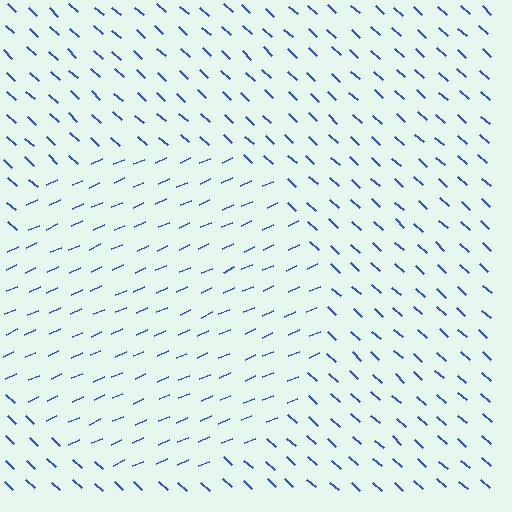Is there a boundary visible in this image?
Yes, there is a texture boundary formed by a change in line orientation.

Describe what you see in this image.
The image is filled with small blue line segments. A circle region in the image has lines oriented differently from the surrounding lines, creating a visible texture boundary.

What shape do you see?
I see a circle.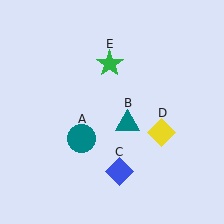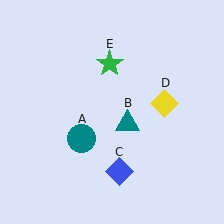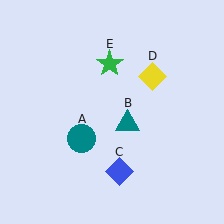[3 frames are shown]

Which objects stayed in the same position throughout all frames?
Teal circle (object A) and teal triangle (object B) and blue diamond (object C) and green star (object E) remained stationary.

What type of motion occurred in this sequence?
The yellow diamond (object D) rotated counterclockwise around the center of the scene.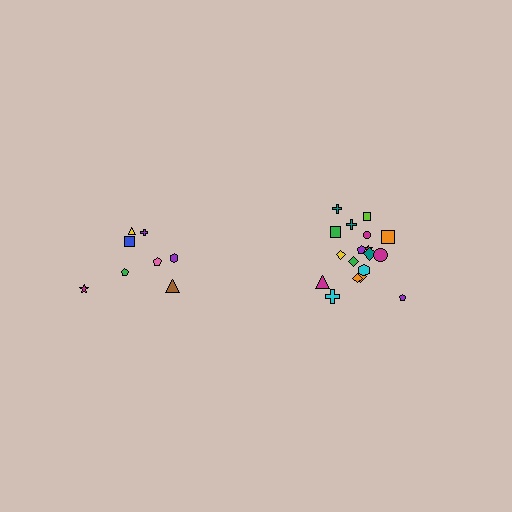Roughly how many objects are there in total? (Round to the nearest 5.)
Roughly 25 objects in total.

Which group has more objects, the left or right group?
The right group.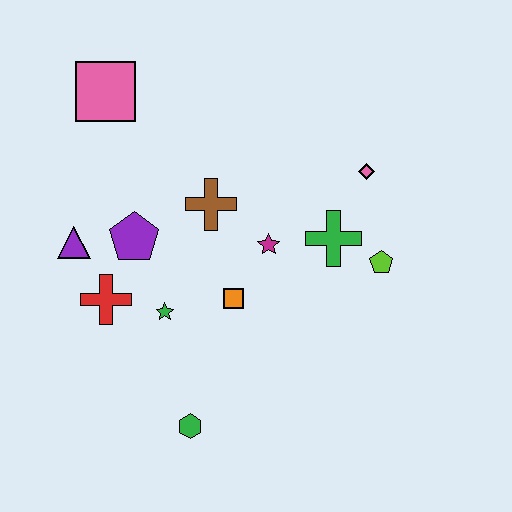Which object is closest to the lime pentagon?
The green cross is closest to the lime pentagon.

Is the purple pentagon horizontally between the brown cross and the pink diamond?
No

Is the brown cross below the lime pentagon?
No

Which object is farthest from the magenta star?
The pink square is farthest from the magenta star.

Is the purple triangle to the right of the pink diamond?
No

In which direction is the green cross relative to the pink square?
The green cross is to the right of the pink square.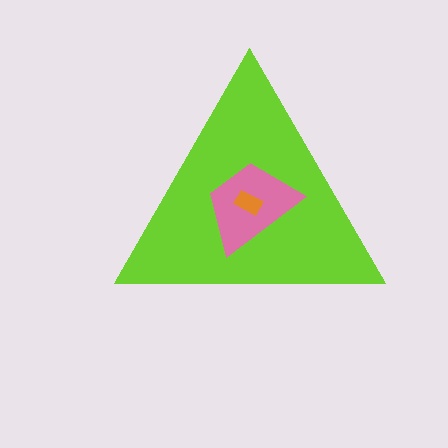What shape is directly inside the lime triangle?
The pink trapezoid.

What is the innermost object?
The orange rectangle.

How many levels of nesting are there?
3.